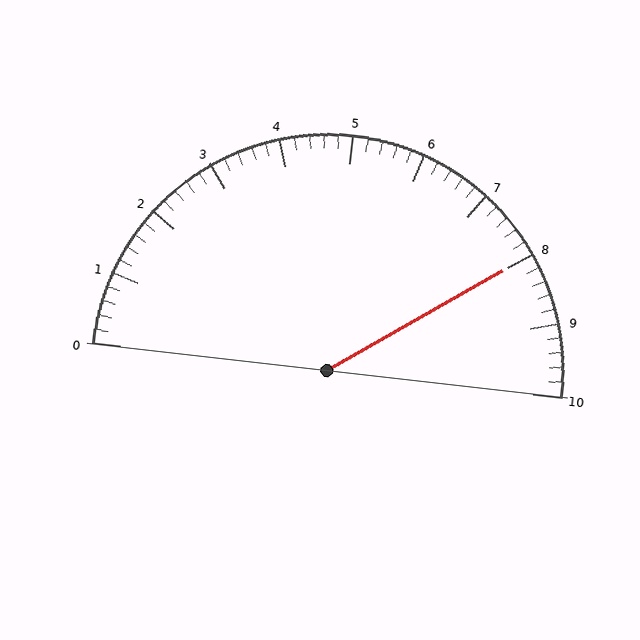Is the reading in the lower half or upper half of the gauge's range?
The reading is in the upper half of the range (0 to 10).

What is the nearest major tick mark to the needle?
The nearest major tick mark is 8.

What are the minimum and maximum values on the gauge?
The gauge ranges from 0 to 10.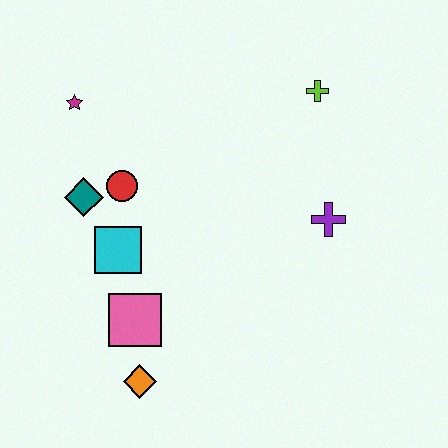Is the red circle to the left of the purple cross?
Yes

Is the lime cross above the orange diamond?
Yes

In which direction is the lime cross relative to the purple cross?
The lime cross is above the purple cross.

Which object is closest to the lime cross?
The purple cross is closest to the lime cross.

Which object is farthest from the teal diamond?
The lime cross is farthest from the teal diamond.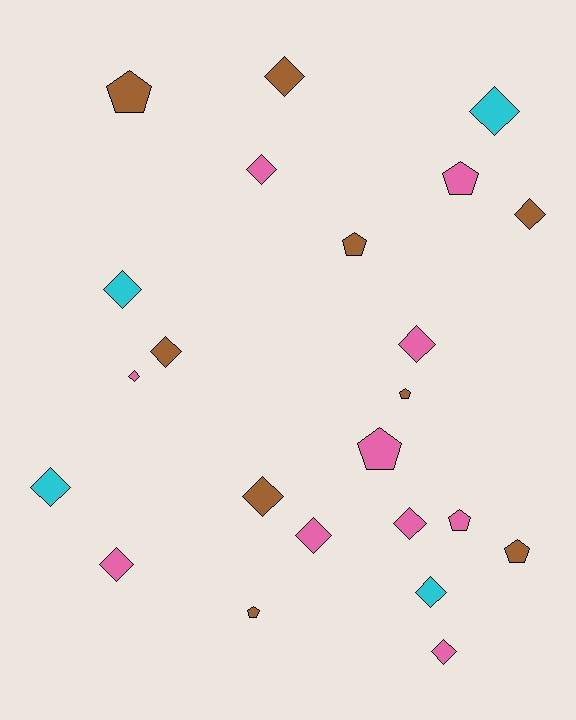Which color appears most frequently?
Pink, with 10 objects.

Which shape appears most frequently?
Diamond, with 15 objects.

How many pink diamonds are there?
There are 7 pink diamonds.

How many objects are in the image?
There are 23 objects.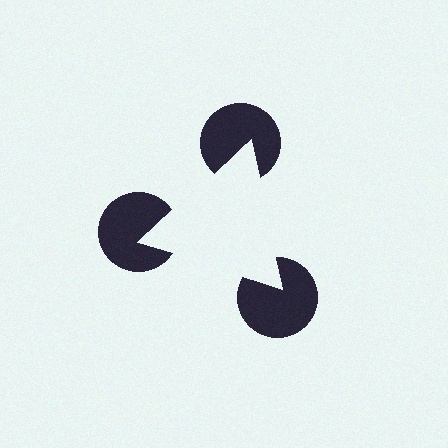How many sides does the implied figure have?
3 sides.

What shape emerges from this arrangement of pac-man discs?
An illusory triangle — its edges are inferred from the aligned wedge cuts in the pac-man discs, not physically drawn.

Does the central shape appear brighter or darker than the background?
It typically appears slightly brighter than the background, even though no actual brightness change is drawn.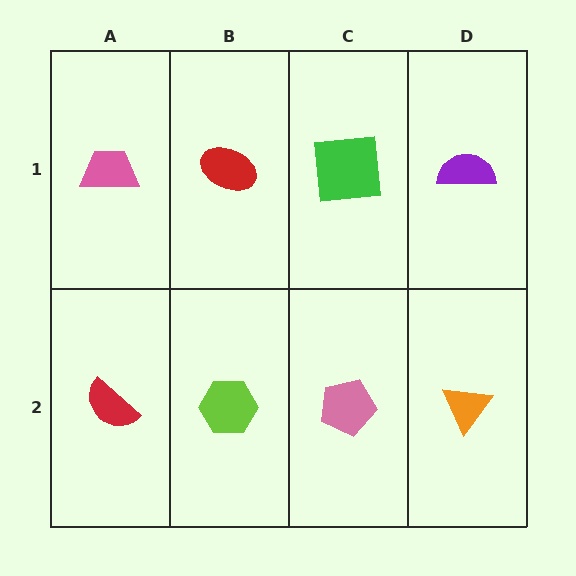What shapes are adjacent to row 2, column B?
A red ellipse (row 1, column B), a red semicircle (row 2, column A), a pink pentagon (row 2, column C).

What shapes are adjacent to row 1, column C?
A pink pentagon (row 2, column C), a red ellipse (row 1, column B), a purple semicircle (row 1, column D).